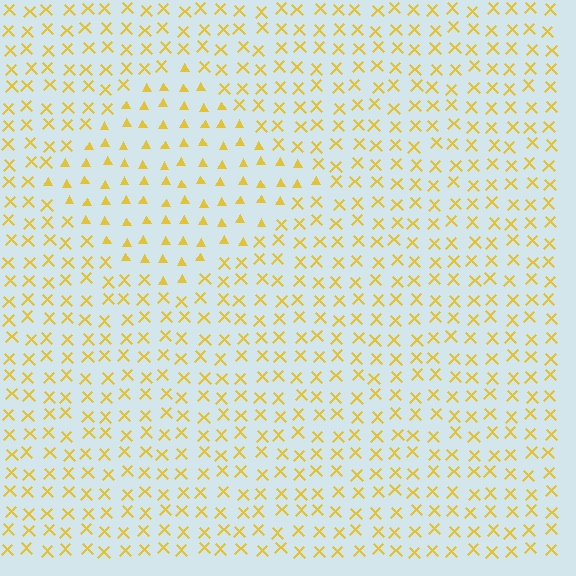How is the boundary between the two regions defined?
The boundary is defined by a change in element shape: triangles inside vs. X marks outside. All elements share the same color and spacing.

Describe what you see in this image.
The image is filled with small yellow elements arranged in a uniform grid. A diamond-shaped region contains triangles, while the surrounding area contains X marks. The boundary is defined purely by the change in element shape.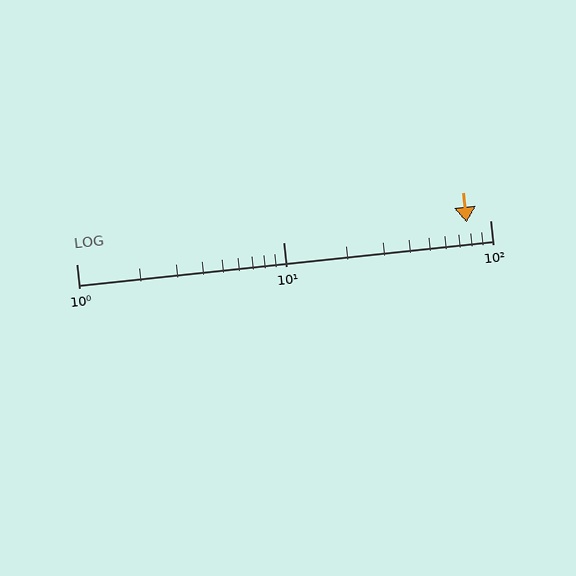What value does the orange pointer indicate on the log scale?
The pointer indicates approximately 77.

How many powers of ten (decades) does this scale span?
The scale spans 2 decades, from 1 to 100.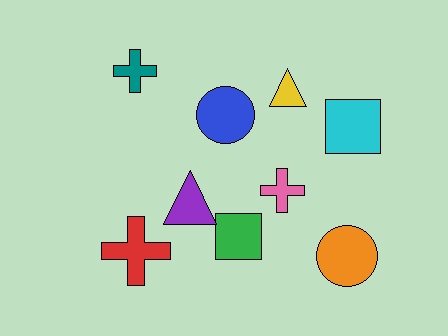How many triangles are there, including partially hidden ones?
There are 2 triangles.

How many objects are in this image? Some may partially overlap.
There are 9 objects.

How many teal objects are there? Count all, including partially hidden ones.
There is 1 teal object.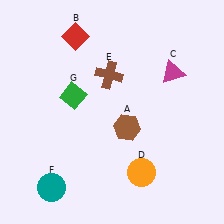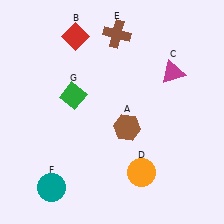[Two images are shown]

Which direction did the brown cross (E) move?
The brown cross (E) moved up.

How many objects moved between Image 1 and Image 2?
1 object moved between the two images.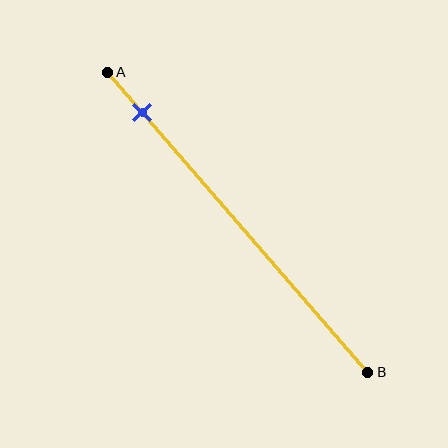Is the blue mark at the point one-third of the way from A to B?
No, the mark is at about 15% from A, not at the 33% one-third point.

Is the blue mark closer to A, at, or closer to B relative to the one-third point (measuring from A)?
The blue mark is closer to point A than the one-third point of segment AB.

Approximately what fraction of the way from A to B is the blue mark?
The blue mark is approximately 15% of the way from A to B.